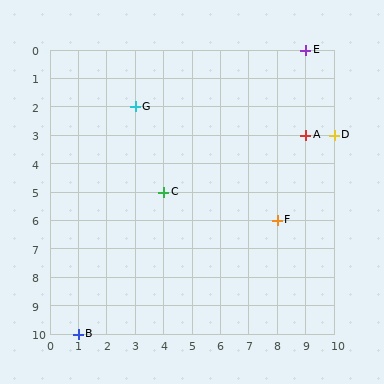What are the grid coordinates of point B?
Point B is at grid coordinates (1, 10).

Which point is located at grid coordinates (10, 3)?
Point D is at (10, 3).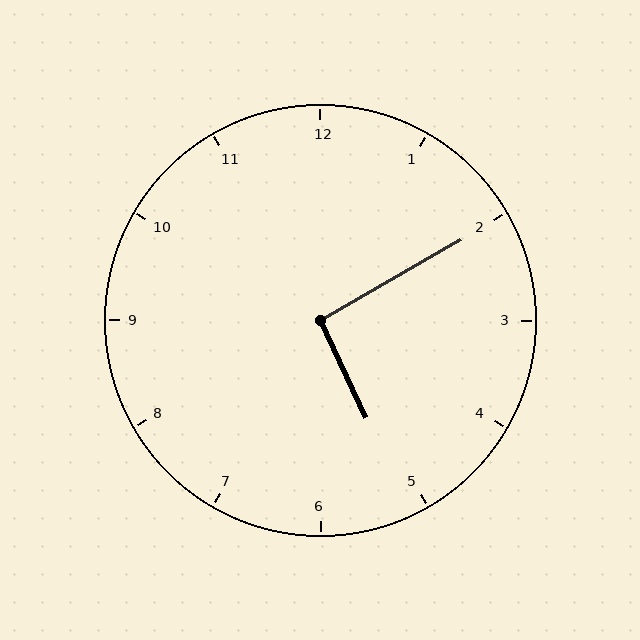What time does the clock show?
5:10.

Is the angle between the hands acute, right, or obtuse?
It is right.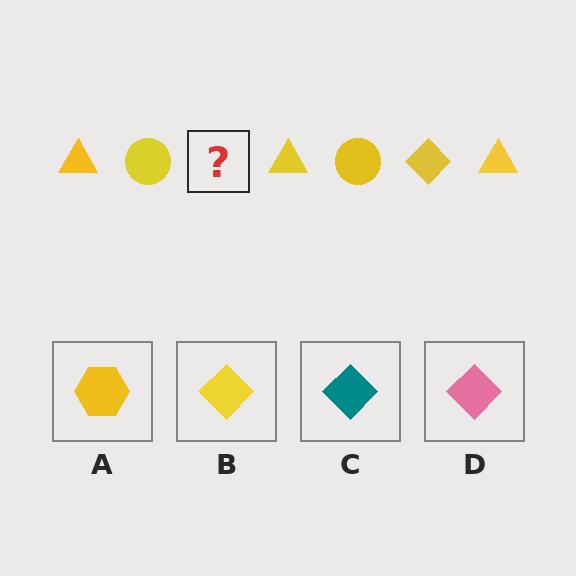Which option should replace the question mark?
Option B.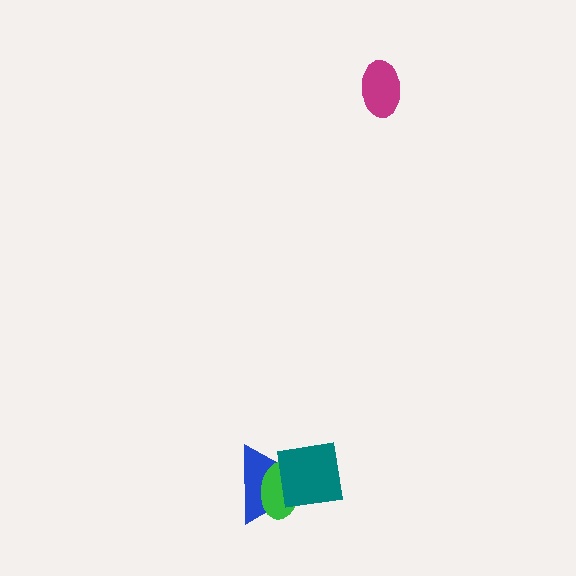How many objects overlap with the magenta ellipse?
0 objects overlap with the magenta ellipse.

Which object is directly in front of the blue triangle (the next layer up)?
The green ellipse is directly in front of the blue triangle.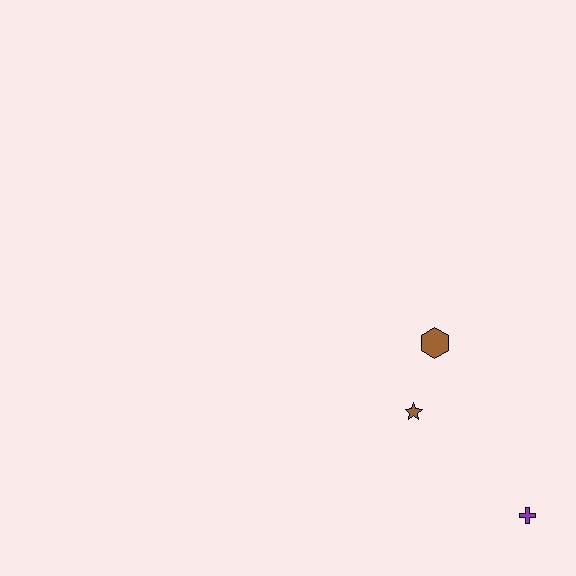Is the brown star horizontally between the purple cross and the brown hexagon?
No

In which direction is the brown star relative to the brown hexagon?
The brown star is below the brown hexagon.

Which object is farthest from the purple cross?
The brown hexagon is farthest from the purple cross.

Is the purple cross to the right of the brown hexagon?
Yes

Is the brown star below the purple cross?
No